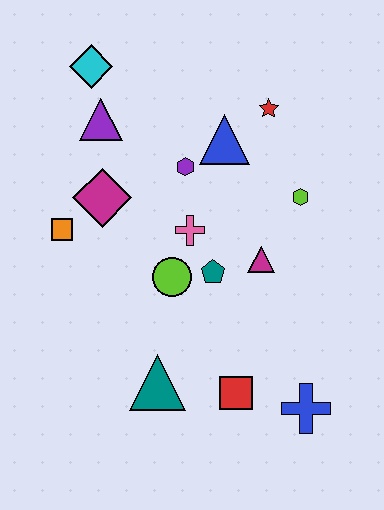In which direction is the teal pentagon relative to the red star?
The teal pentagon is below the red star.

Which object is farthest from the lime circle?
The cyan diamond is farthest from the lime circle.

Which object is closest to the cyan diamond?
The purple triangle is closest to the cyan diamond.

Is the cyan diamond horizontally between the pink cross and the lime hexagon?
No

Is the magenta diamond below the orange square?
No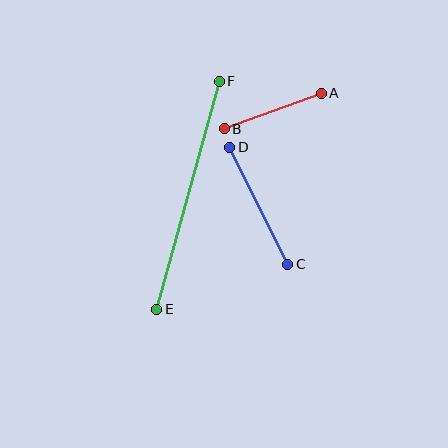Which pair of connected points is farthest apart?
Points E and F are farthest apart.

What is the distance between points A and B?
The distance is approximately 103 pixels.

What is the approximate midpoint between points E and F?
The midpoint is at approximately (188, 195) pixels.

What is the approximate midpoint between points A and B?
The midpoint is at approximately (273, 111) pixels.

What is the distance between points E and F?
The distance is approximately 237 pixels.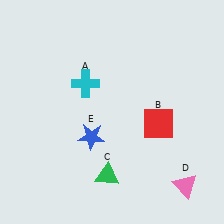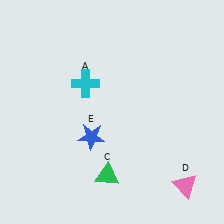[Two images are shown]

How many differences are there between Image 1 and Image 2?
There is 1 difference between the two images.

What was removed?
The red square (B) was removed in Image 2.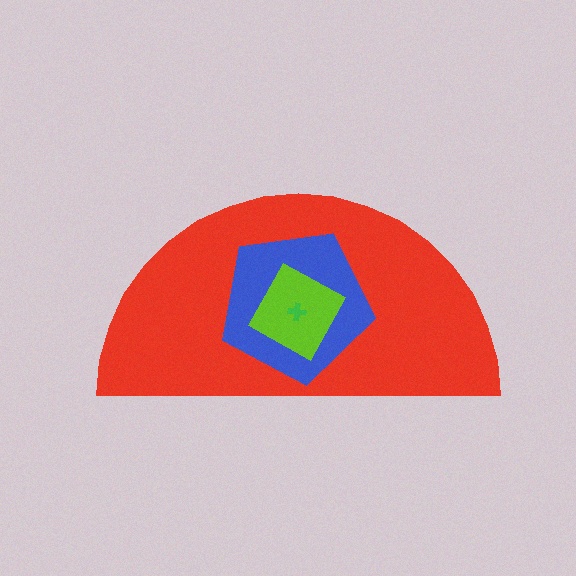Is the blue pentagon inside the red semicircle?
Yes.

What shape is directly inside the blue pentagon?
The lime square.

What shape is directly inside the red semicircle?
The blue pentagon.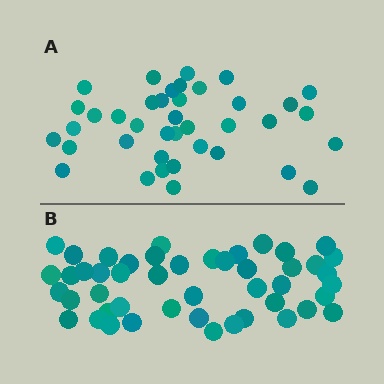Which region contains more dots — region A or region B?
Region B (the bottom region) has more dots.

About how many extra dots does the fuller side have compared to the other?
Region B has roughly 8 or so more dots than region A.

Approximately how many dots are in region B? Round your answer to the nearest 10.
About 50 dots. (The exact count is 47, which rounds to 50.)